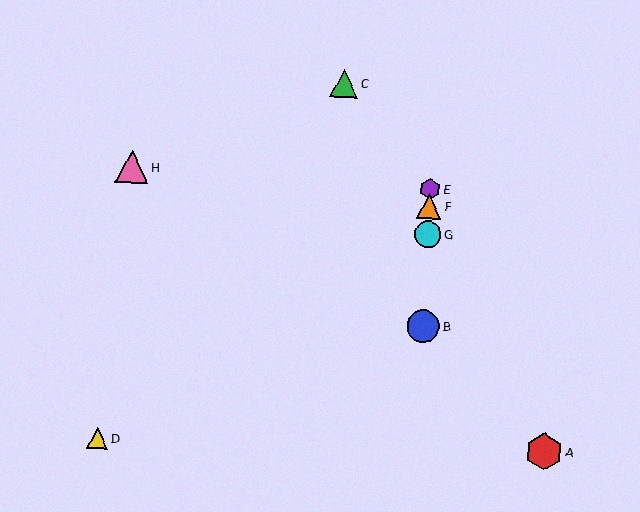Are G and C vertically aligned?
No, G is at x≈428 and C is at x≈344.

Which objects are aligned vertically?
Objects B, E, F, G are aligned vertically.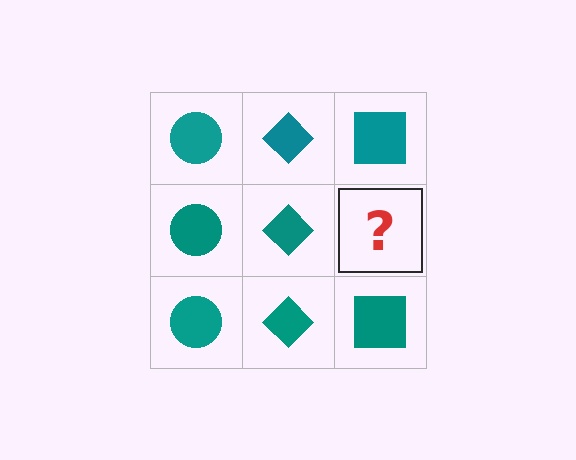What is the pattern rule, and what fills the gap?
The rule is that each column has a consistent shape. The gap should be filled with a teal square.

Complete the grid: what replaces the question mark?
The question mark should be replaced with a teal square.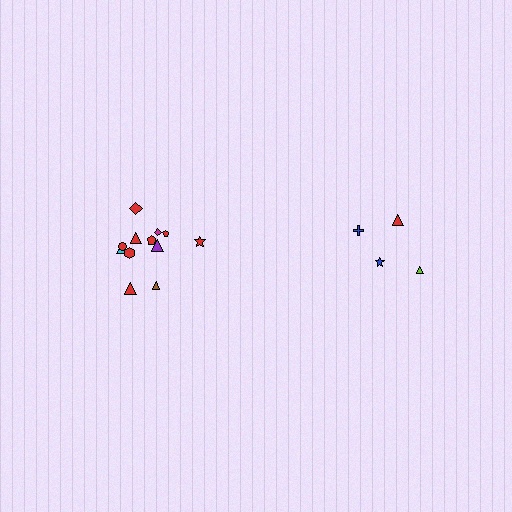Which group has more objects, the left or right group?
The left group.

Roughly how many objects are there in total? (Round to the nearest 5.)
Roughly 15 objects in total.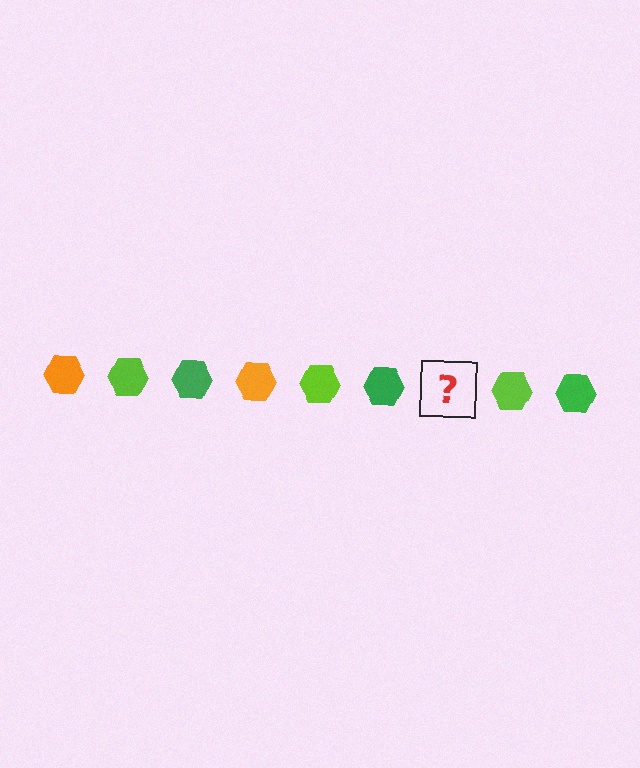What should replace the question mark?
The question mark should be replaced with an orange hexagon.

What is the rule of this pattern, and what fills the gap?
The rule is that the pattern cycles through orange, lime, green hexagons. The gap should be filled with an orange hexagon.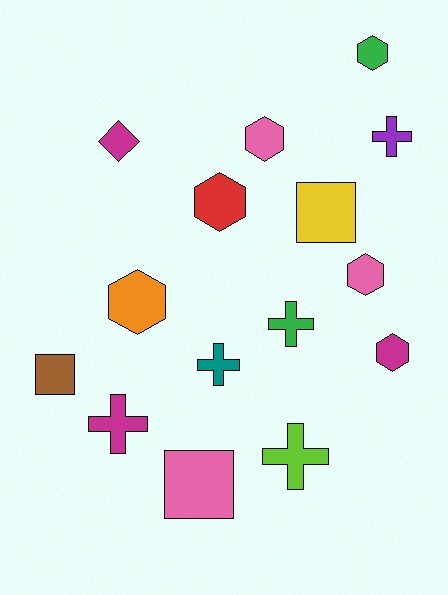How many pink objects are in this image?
There are 3 pink objects.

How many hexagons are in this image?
There are 6 hexagons.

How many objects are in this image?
There are 15 objects.